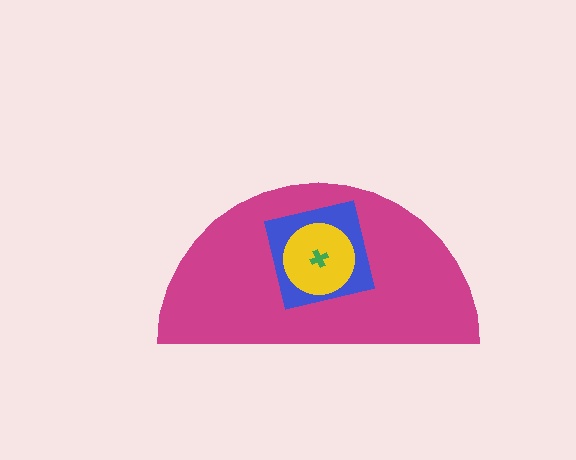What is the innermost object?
The green cross.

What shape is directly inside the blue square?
The yellow circle.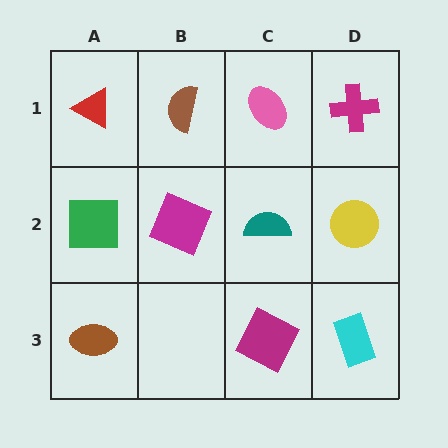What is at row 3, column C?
A magenta square.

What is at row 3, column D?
A cyan rectangle.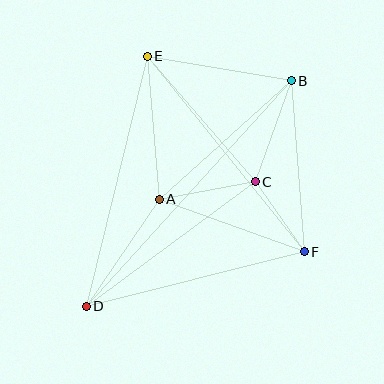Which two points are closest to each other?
Points C and F are closest to each other.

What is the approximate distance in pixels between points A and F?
The distance between A and F is approximately 154 pixels.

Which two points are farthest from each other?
Points B and D are farthest from each other.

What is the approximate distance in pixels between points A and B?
The distance between A and B is approximately 178 pixels.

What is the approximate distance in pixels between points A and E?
The distance between A and E is approximately 144 pixels.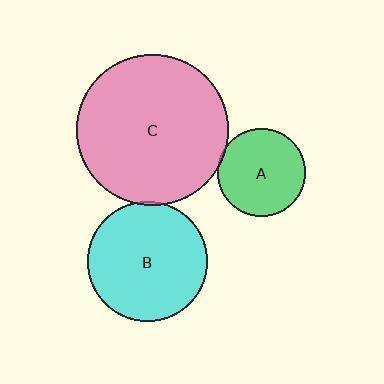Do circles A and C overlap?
Yes.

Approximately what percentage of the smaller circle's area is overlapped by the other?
Approximately 5%.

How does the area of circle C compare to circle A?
Approximately 3.0 times.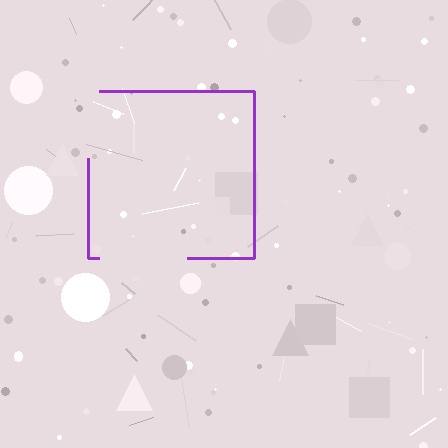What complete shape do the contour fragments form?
The contour fragments form a square.